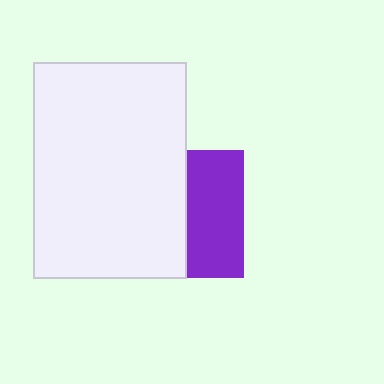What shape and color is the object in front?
The object in front is a white rectangle.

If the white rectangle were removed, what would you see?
You would see the complete purple square.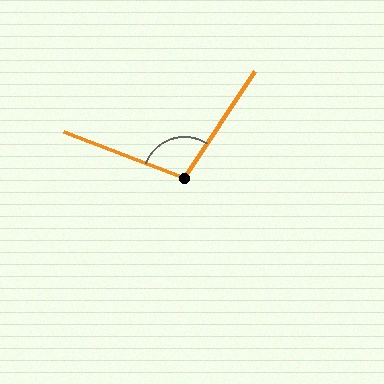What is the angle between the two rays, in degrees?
Approximately 103 degrees.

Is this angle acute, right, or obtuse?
It is obtuse.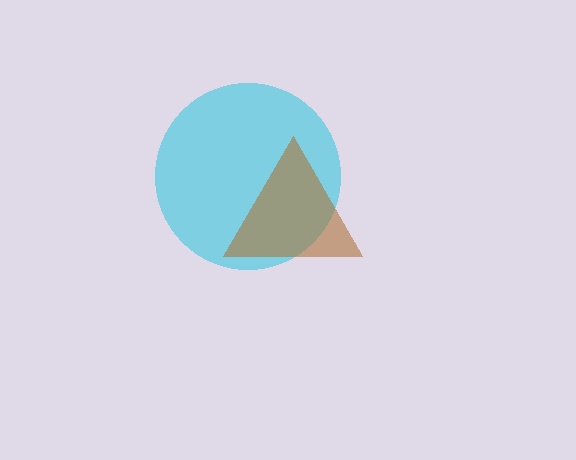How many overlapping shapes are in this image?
There are 2 overlapping shapes in the image.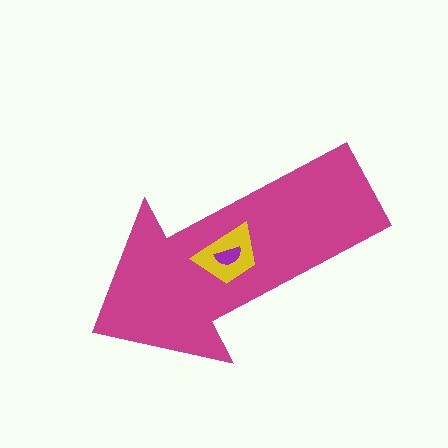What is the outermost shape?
The magenta arrow.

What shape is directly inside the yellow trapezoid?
The purple semicircle.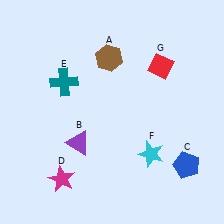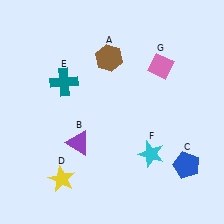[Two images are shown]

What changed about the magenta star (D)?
In Image 1, D is magenta. In Image 2, it changed to yellow.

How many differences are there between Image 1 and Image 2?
There are 2 differences between the two images.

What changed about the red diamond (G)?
In Image 1, G is red. In Image 2, it changed to pink.